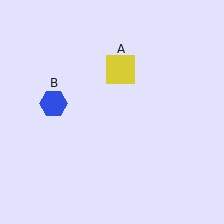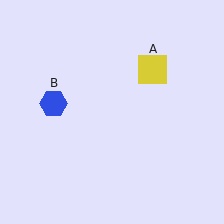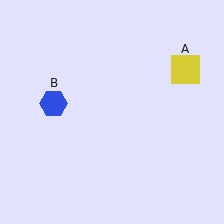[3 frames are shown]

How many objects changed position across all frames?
1 object changed position: yellow square (object A).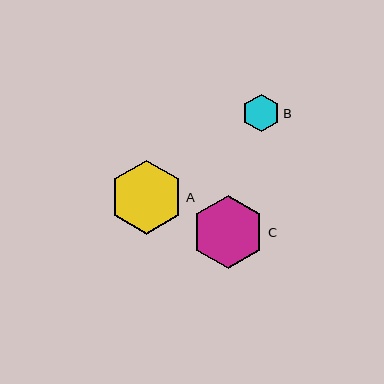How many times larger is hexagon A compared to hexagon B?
Hexagon A is approximately 2.0 times the size of hexagon B.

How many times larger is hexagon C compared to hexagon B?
Hexagon C is approximately 1.9 times the size of hexagon B.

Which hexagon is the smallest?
Hexagon B is the smallest with a size of approximately 38 pixels.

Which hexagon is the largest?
Hexagon A is the largest with a size of approximately 74 pixels.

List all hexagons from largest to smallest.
From largest to smallest: A, C, B.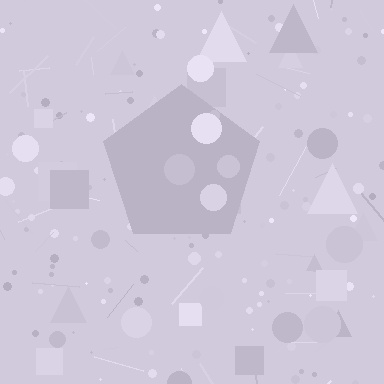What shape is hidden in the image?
A pentagon is hidden in the image.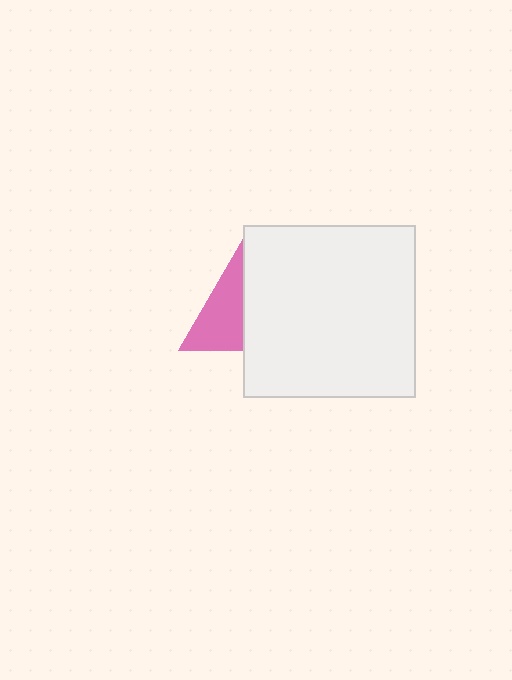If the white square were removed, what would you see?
You would see the complete pink triangle.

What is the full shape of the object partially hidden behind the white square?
The partially hidden object is a pink triangle.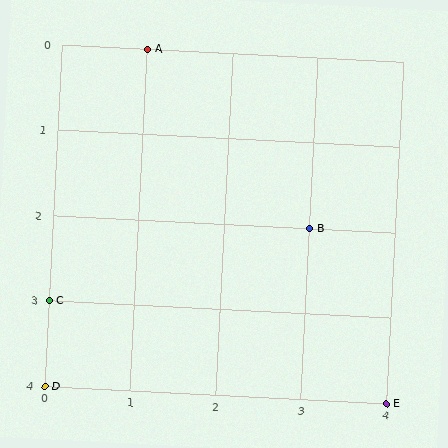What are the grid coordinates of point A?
Point A is at grid coordinates (1, 0).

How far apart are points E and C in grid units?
Points E and C are 4 columns and 1 row apart (about 4.1 grid units diagonally).